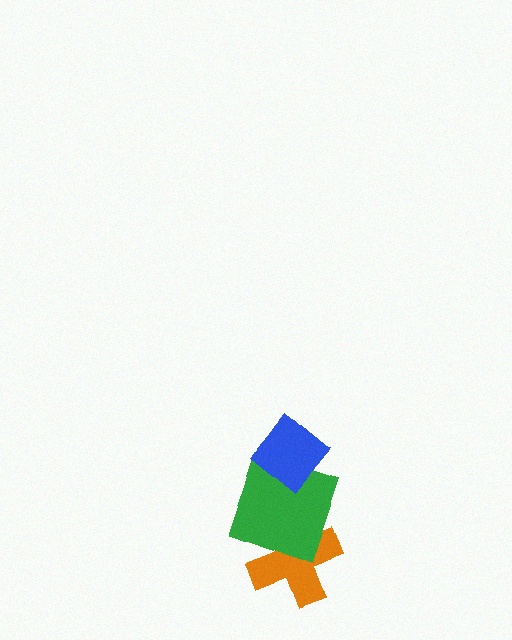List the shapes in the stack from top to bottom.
From top to bottom: the blue diamond, the green square, the orange cross.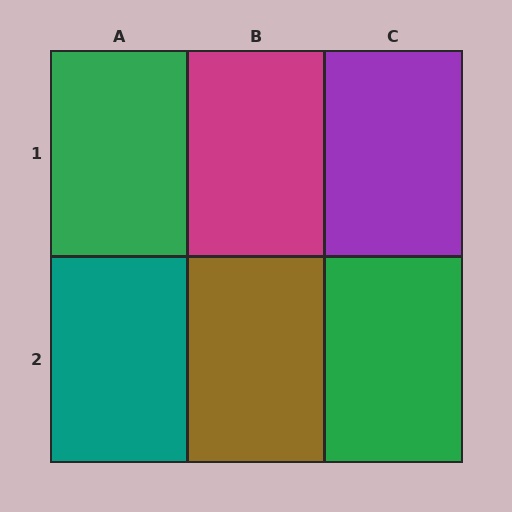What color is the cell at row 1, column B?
Magenta.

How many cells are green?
2 cells are green.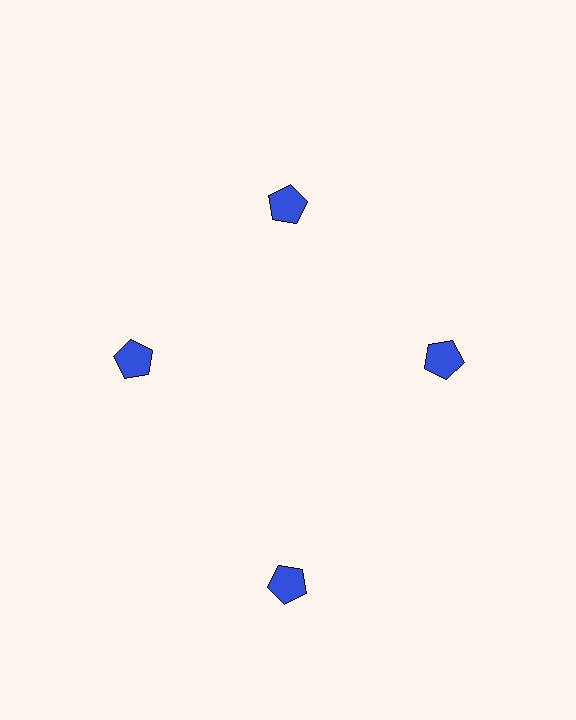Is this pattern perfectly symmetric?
No. The 4 blue pentagons are arranged in a ring, but one element near the 6 o'clock position is pushed outward from the center, breaking the 4-fold rotational symmetry.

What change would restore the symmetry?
The symmetry would be restored by moving it inward, back onto the ring so that all 4 pentagons sit at equal angles and equal distance from the center.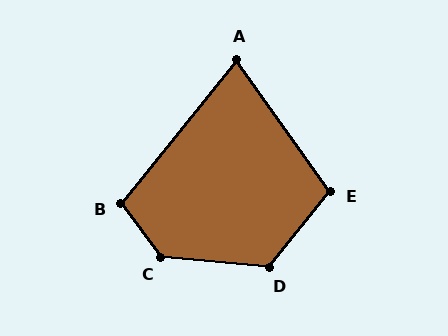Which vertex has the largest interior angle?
C, at approximately 132 degrees.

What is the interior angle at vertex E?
Approximately 106 degrees (obtuse).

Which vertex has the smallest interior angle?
A, at approximately 74 degrees.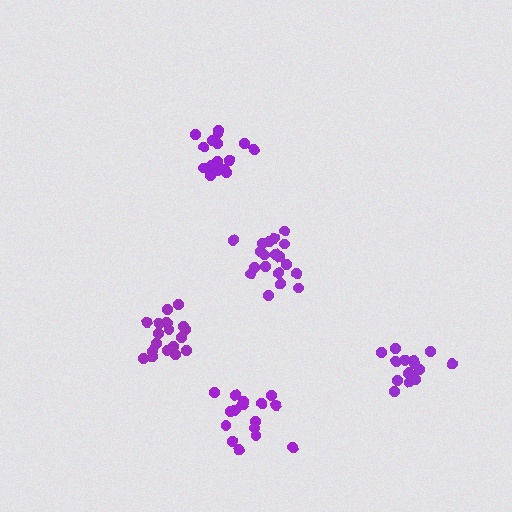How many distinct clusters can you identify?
There are 5 distinct clusters.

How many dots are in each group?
Group 1: 16 dots, Group 2: 18 dots, Group 3: 16 dots, Group 4: 19 dots, Group 5: 17 dots (86 total).